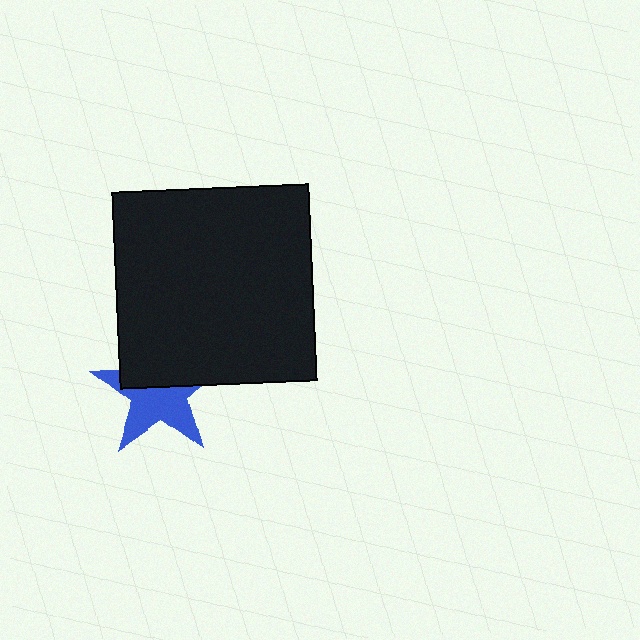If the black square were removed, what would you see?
You would see the complete blue star.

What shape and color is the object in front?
The object in front is a black square.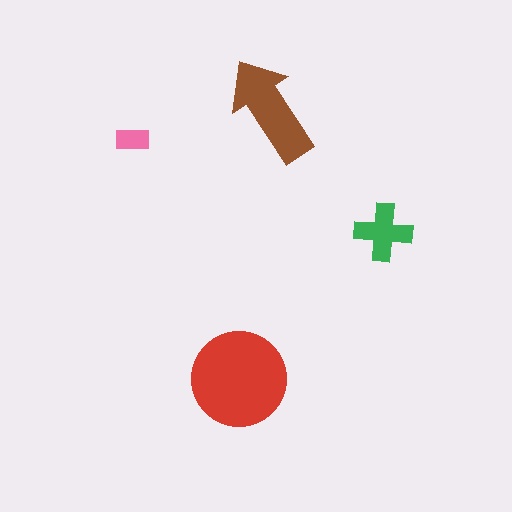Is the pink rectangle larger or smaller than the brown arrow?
Smaller.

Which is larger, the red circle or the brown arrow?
The red circle.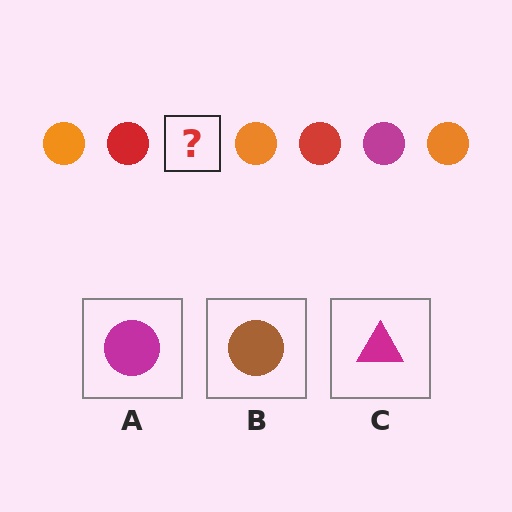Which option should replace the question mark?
Option A.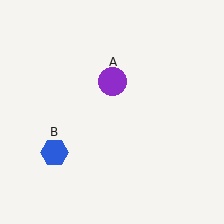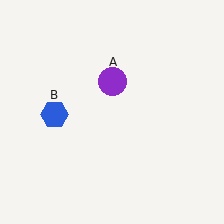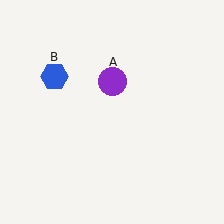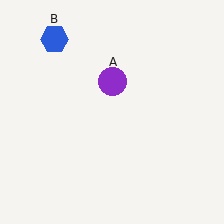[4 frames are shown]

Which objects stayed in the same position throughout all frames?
Purple circle (object A) remained stationary.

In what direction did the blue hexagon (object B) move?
The blue hexagon (object B) moved up.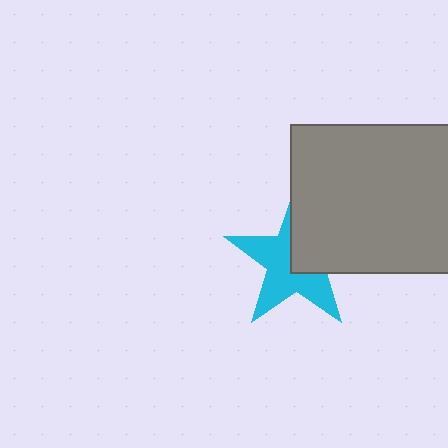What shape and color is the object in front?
The object in front is a gray rectangle.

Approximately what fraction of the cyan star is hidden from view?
Roughly 41% of the cyan star is hidden behind the gray rectangle.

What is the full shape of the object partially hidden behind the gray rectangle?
The partially hidden object is a cyan star.